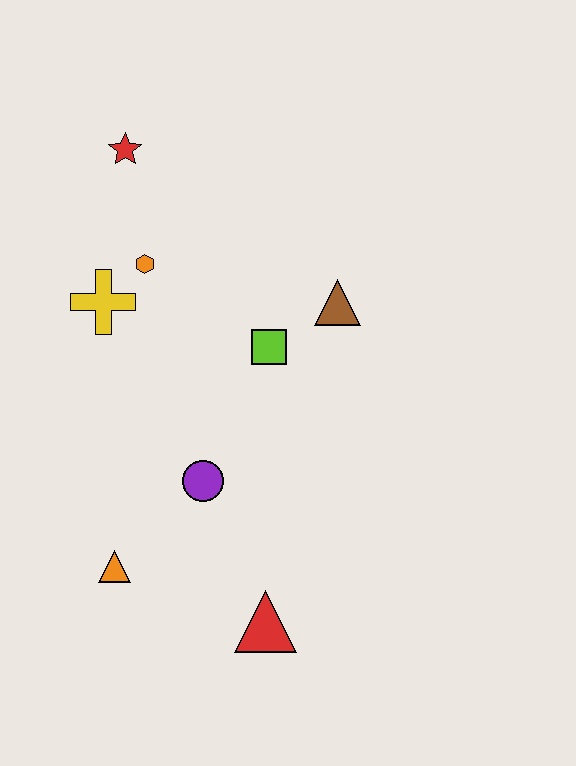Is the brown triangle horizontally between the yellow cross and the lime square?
No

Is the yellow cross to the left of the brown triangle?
Yes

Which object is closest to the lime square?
The brown triangle is closest to the lime square.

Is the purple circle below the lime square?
Yes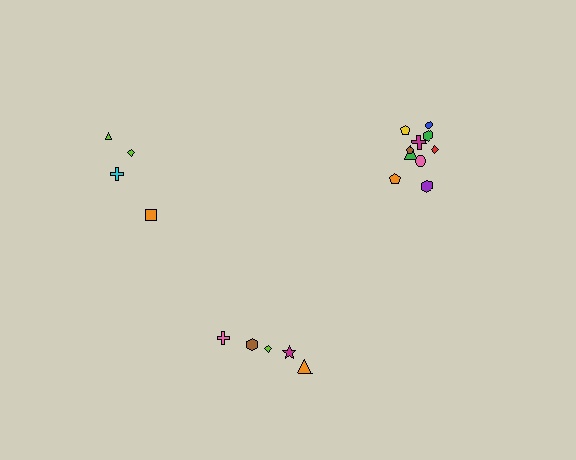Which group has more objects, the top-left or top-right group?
The top-right group.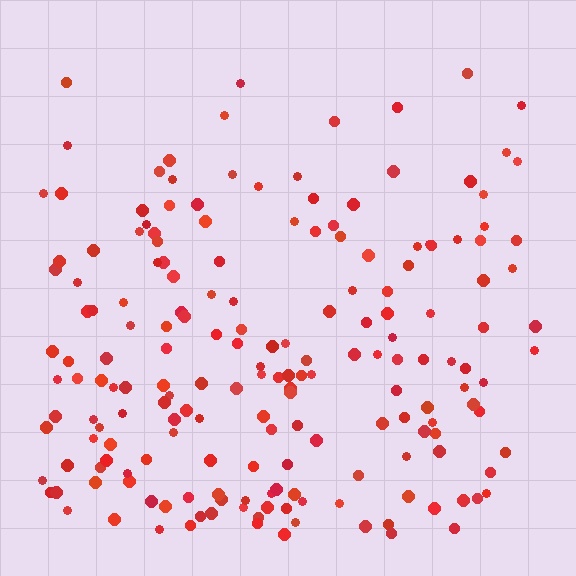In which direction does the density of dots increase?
From top to bottom, with the bottom side densest.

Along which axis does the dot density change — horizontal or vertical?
Vertical.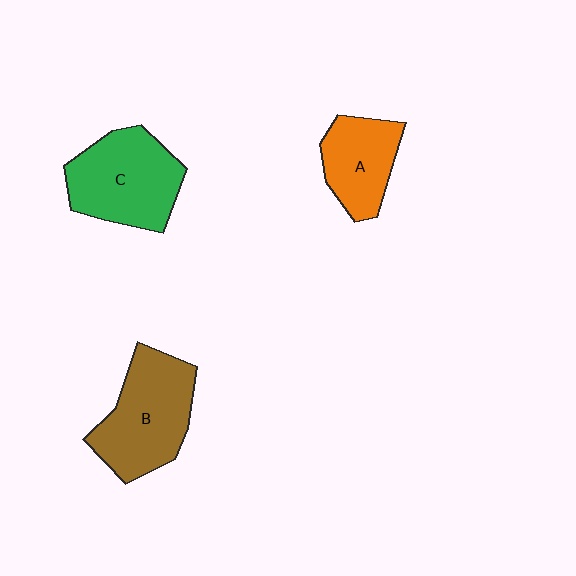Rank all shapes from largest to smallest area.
From largest to smallest: B (brown), C (green), A (orange).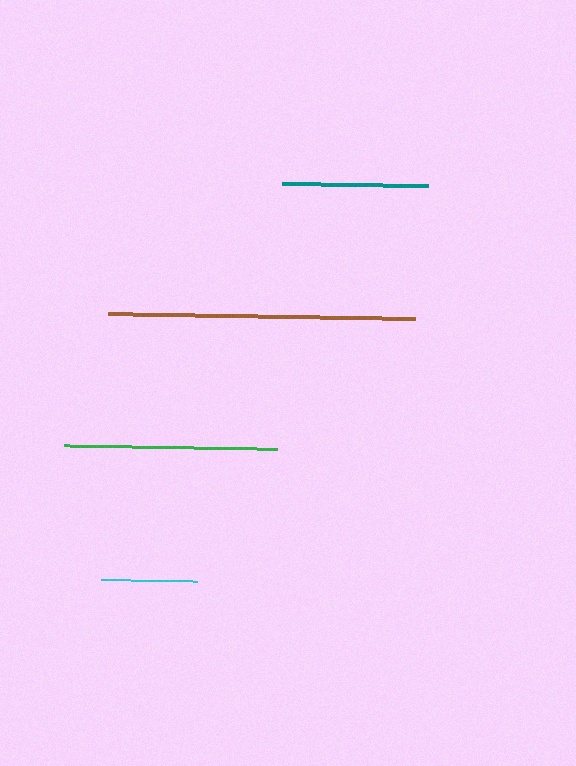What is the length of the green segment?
The green segment is approximately 213 pixels long.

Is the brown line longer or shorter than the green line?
The brown line is longer than the green line.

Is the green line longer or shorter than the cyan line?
The green line is longer than the cyan line.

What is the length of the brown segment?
The brown segment is approximately 307 pixels long.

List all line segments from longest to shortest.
From longest to shortest: brown, green, teal, cyan.